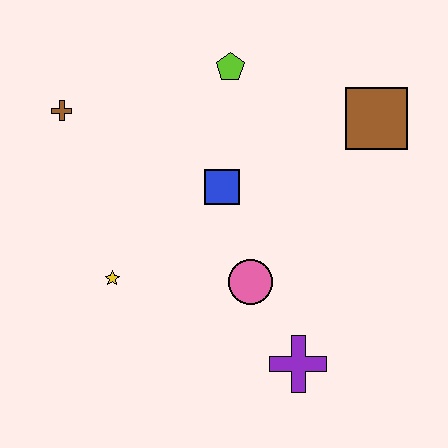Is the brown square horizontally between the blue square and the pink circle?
No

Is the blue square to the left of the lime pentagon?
Yes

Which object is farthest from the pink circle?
The brown cross is farthest from the pink circle.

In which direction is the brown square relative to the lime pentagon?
The brown square is to the right of the lime pentagon.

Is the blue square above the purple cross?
Yes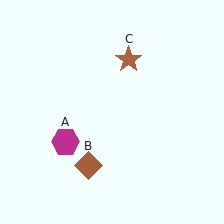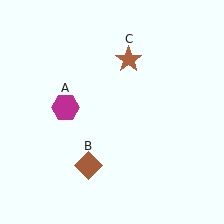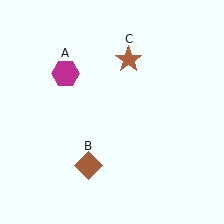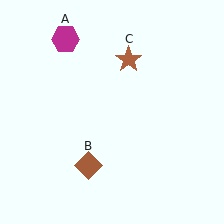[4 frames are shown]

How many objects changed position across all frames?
1 object changed position: magenta hexagon (object A).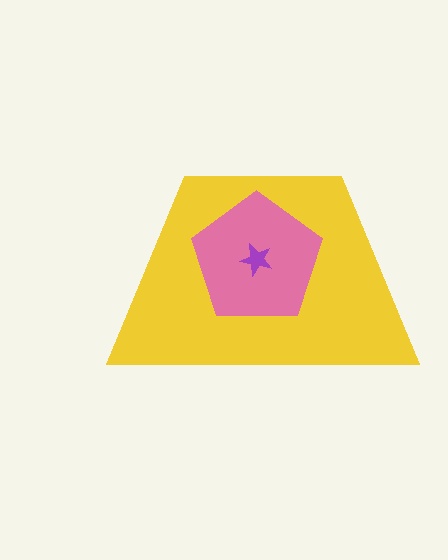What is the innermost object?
The purple star.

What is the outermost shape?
The yellow trapezoid.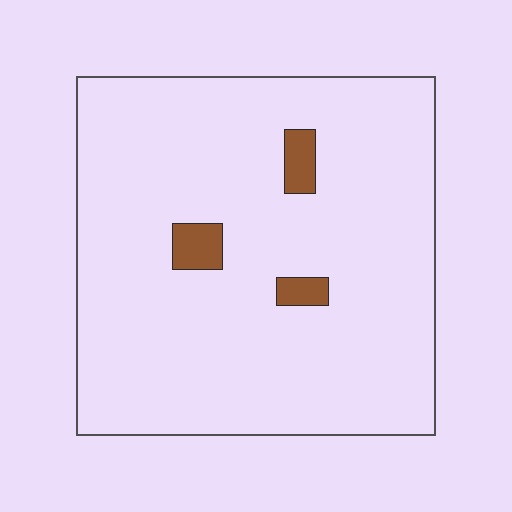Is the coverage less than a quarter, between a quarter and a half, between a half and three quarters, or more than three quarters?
Less than a quarter.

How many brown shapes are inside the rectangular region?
3.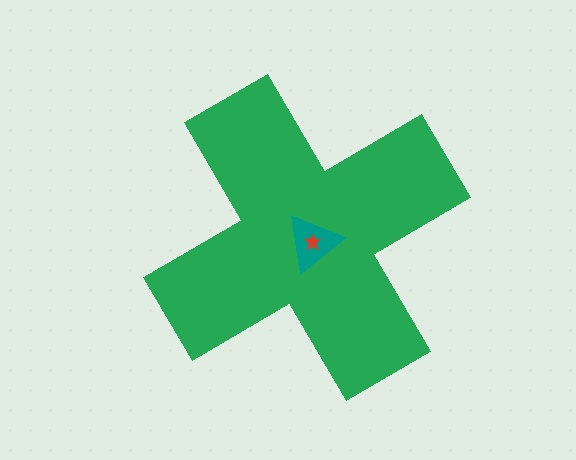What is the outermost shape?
The green cross.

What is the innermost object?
The red star.